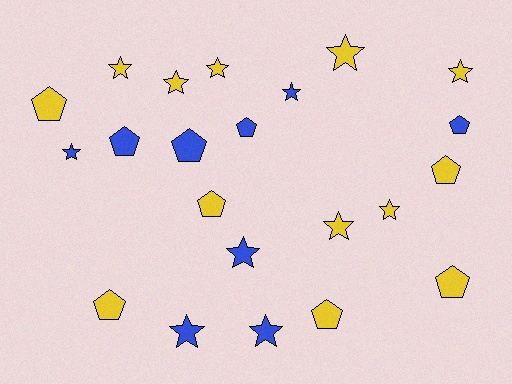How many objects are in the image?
There are 22 objects.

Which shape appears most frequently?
Star, with 12 objects.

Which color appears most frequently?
Yellow, with 13 objects.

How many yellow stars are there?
There are 7 yellow stars.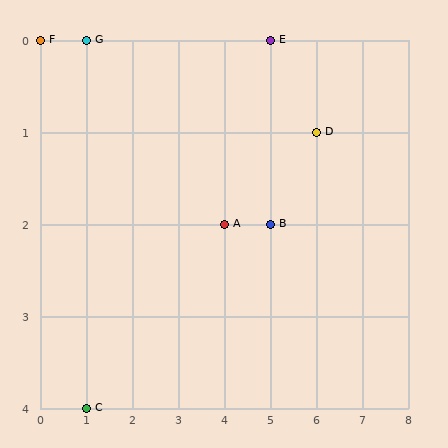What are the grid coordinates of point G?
Point G is at grid coordinates (1, 0).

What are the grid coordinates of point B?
Point B is at grid coordinates (5, 2).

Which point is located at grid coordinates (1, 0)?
Point G is at (1, 0).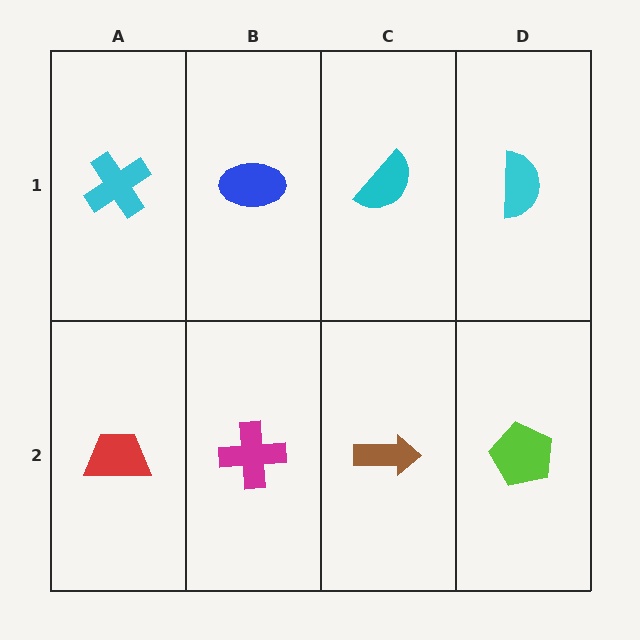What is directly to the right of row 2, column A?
A magenta cross.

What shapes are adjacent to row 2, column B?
A blue ellipse (row 1, column B), a red trapezoid (row 2, column A), a brown arrow (row 2, column C).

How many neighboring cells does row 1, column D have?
2.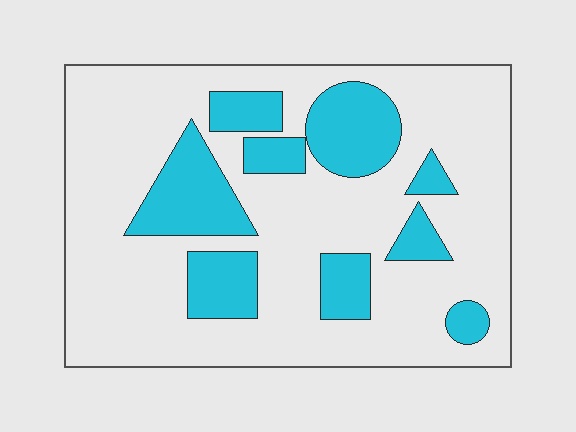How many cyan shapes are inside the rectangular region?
9.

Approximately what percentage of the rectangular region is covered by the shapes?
Approximately 25%.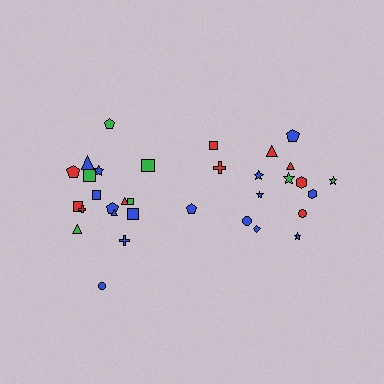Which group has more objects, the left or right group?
The left group.